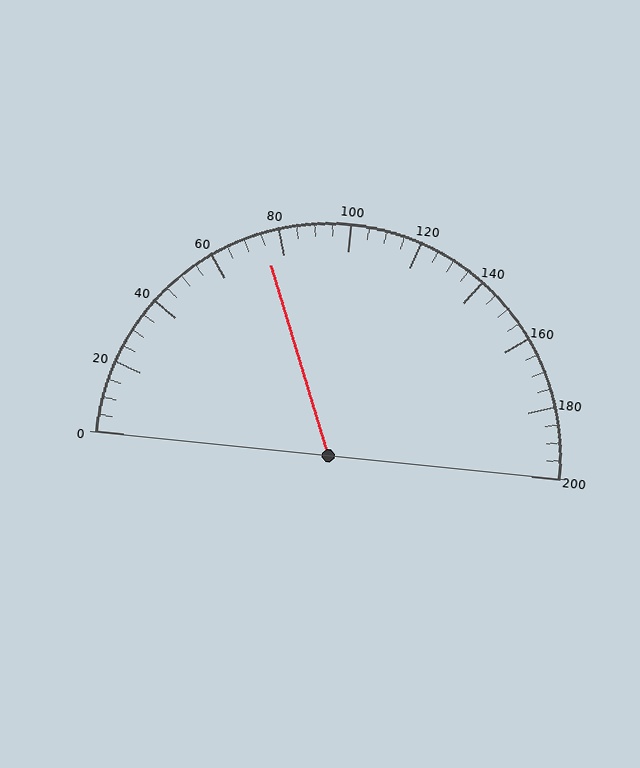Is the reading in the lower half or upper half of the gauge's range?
The reading is in the lower half of the range (0 to 200).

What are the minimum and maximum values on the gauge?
The gauge ranges from 0 to 200.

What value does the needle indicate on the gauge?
The needle indicates approximately 75.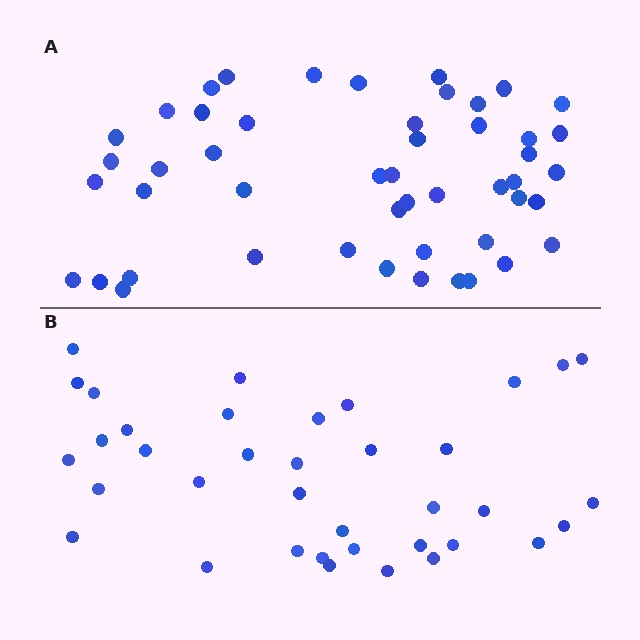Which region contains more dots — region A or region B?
Region A (the top region) has more dots.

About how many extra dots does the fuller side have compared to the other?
Region A has roughly 12 or so more dots than region B.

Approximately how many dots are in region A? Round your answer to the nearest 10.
About 50 dots. (The exact count is 49, which rounds to 50.)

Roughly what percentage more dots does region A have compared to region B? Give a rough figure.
About 30% more.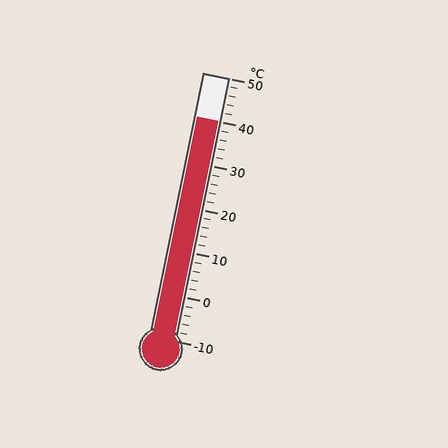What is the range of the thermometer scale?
The thermometer scale ranges from -10°C to 50°C.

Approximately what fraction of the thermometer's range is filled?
The thermometer is filled to approximately 85% of its range.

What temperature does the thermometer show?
The thermometer shows approximately 40°C.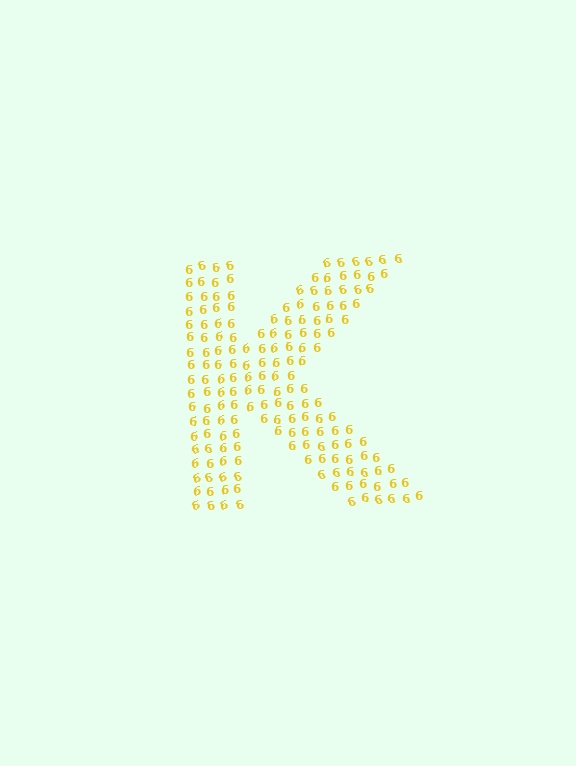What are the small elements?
The small elements are digit 6's.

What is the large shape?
The large shape is the letter K.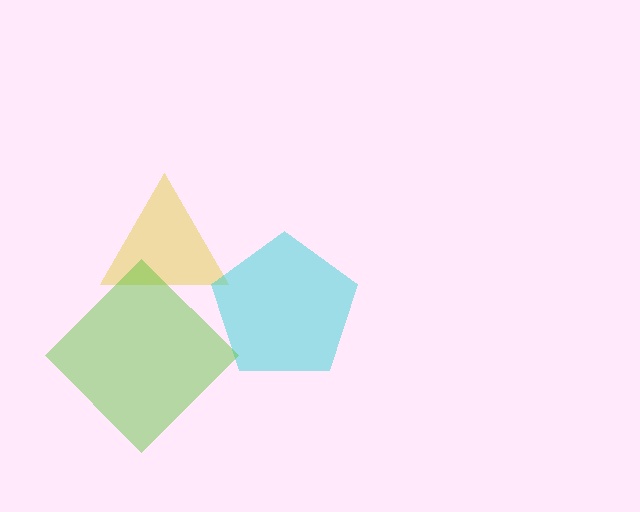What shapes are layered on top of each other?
The layered shapes are: a yellow triangle, a cyan pentagon, a lime diamond.